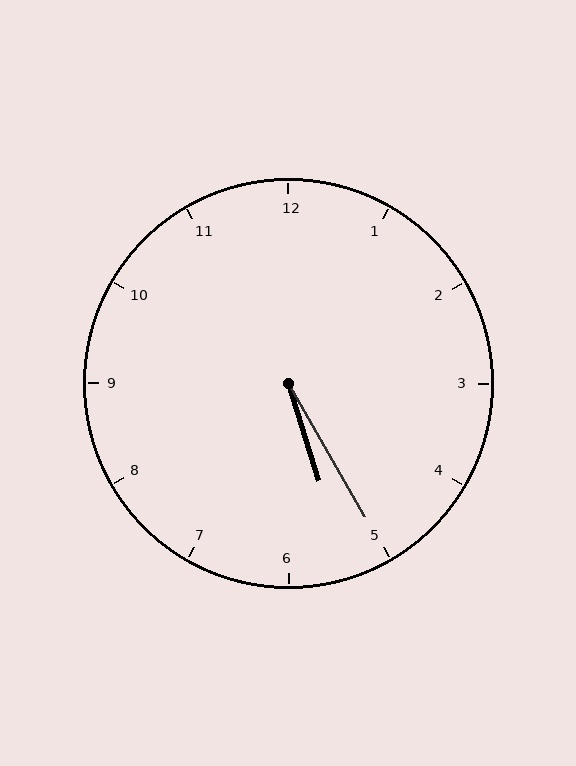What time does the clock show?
5:25.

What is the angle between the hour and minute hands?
Approximately 12 degrees.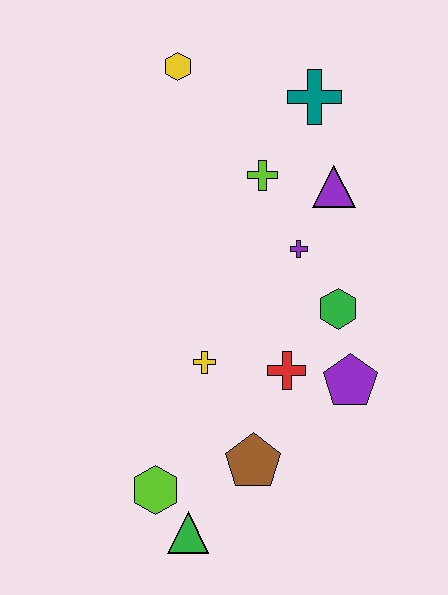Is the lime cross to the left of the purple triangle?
Yes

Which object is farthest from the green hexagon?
The yellow hexagon is farthest from the green hexagon.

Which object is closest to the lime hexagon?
The green triangle is closest to the lime hexagon.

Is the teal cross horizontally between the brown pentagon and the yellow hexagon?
No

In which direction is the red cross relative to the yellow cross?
The red cross is to the right of the yellow cross.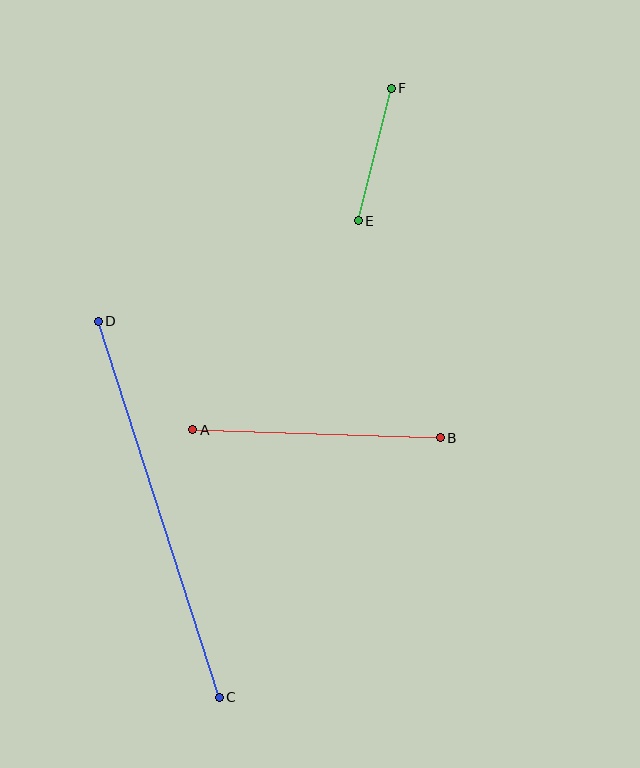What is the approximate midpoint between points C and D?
The midpoint is at approximately (159, 509) pixels.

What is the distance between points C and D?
The distance is approximately 395 pixels.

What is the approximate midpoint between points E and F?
The midpoint is at approximately (375, 155) pixels.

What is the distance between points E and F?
The distance is approximately 137 pixels.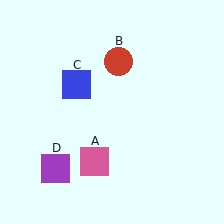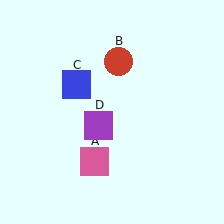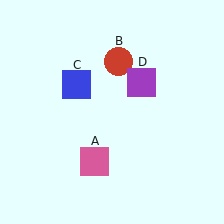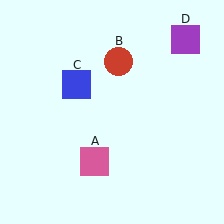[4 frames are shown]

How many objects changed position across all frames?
1 object changed position: purple square (object D).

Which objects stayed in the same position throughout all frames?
Pink square (object A) and red circle (object B) and blue square (object C) remained stationary.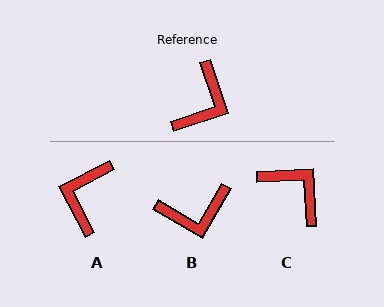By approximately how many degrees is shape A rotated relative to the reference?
Approximately 171 degrees clockwise.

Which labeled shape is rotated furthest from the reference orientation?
A, about 171 degrees away.